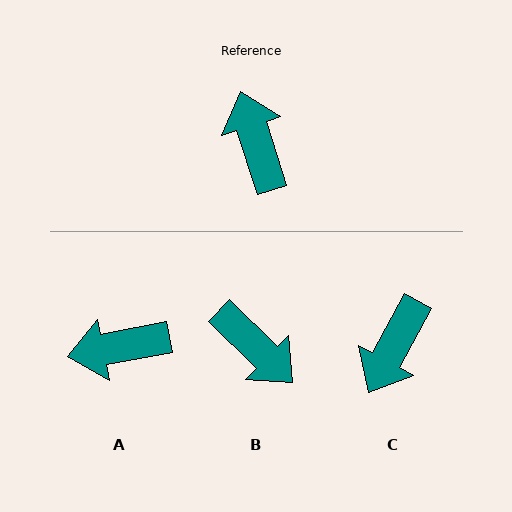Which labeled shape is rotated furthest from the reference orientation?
B, about 152 degrees away.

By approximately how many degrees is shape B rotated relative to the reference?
Approximately 152 degrees clockwise.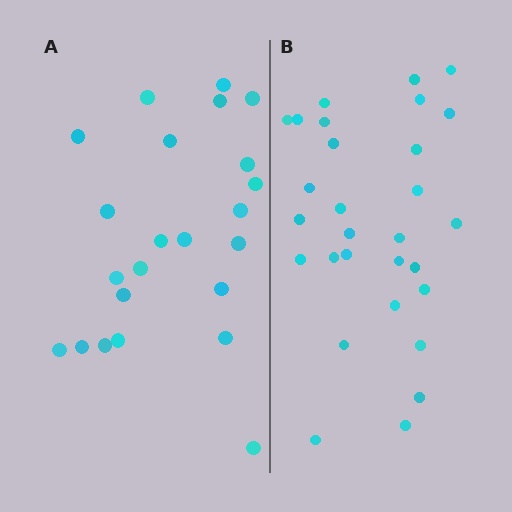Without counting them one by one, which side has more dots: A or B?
Region B (the right region) has more dots.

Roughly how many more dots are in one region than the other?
Region B has about 6 more dots than region A.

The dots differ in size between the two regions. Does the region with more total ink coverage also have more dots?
No. Region A has more total ink coverage because its dots are larger, but region B actually contains more individual dots. Total area can be misleading — the number of items is what matters here.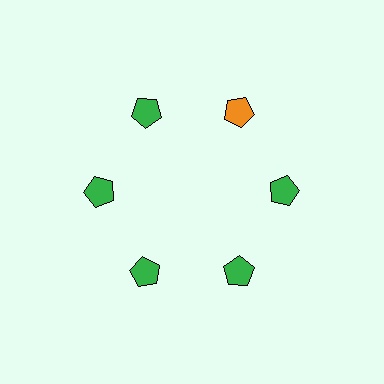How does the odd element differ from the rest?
It has a different color: orange instead of green.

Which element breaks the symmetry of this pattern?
The orange pentagon at roughly the 1 o'clock position breaks the symmetry. All other shapes are green pentagons.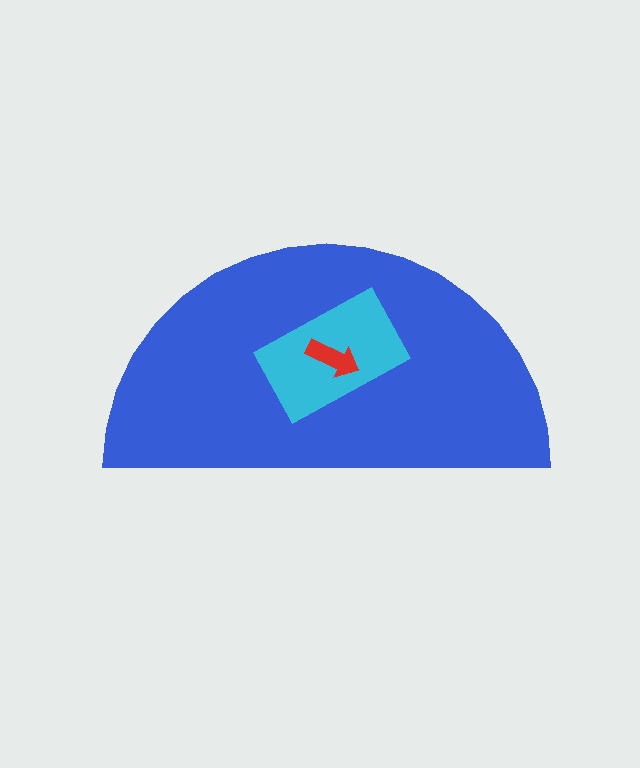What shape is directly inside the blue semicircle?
The cyan rectangle.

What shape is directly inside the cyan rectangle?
The red arrow.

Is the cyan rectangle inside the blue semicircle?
Yes.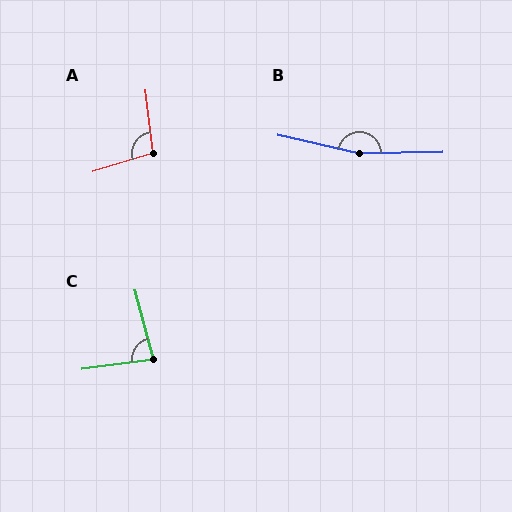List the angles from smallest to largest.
C (83°), A (100°), B (167°).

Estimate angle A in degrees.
Approximately 100 degrees.